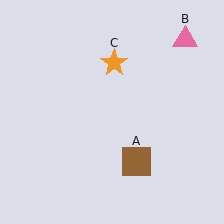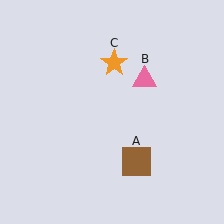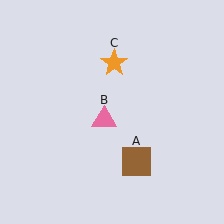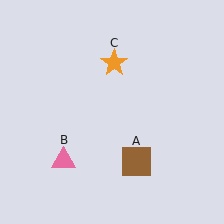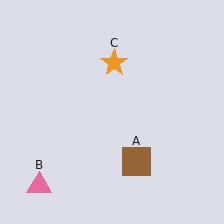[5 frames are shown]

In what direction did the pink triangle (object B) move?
The pink triangle (object B) moved down and to the left.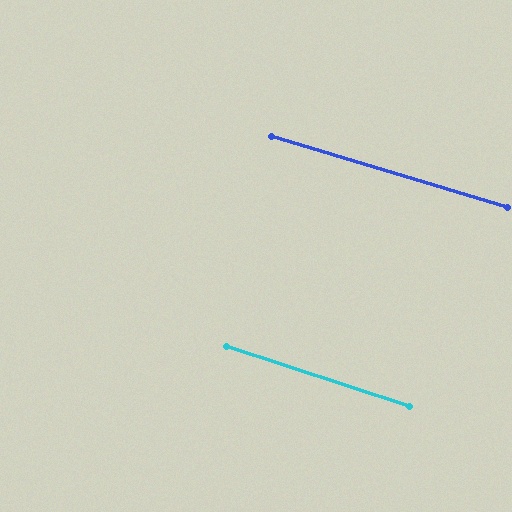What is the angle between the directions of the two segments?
Approximately 1 degree.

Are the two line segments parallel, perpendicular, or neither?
Parallel — their directions differ by only 1.2°.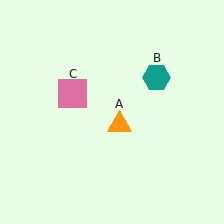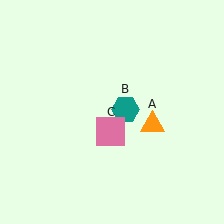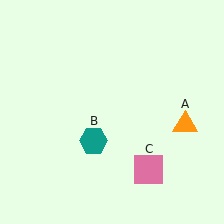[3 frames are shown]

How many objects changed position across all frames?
3 objects changed position: orange triangle (object A), teal hexagon (object B), pink square (object C).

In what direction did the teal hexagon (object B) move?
The teal hexagon (object B) moved down and to the left.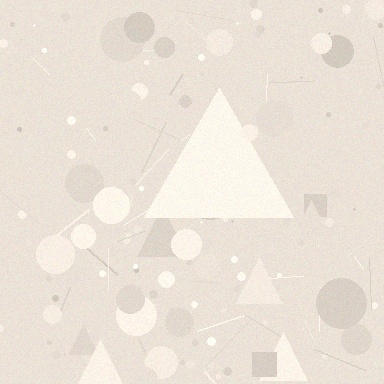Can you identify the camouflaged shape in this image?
The camouflaged shape is a triangle.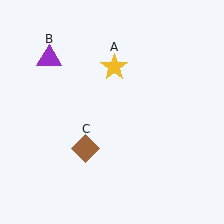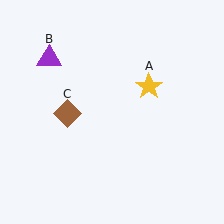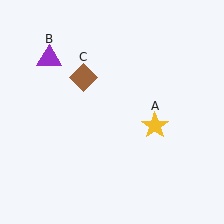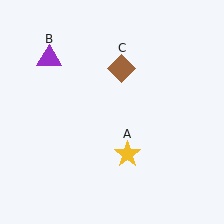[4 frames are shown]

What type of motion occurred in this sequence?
The yellow star (object A), brown diamond (object C) rotated clockwise around the center of the scene.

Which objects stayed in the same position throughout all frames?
Purple triangle (object B) remained stationary.